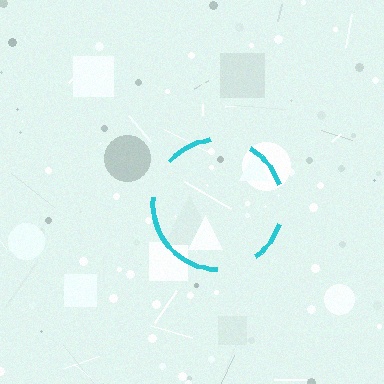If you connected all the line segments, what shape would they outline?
They would outline a circle.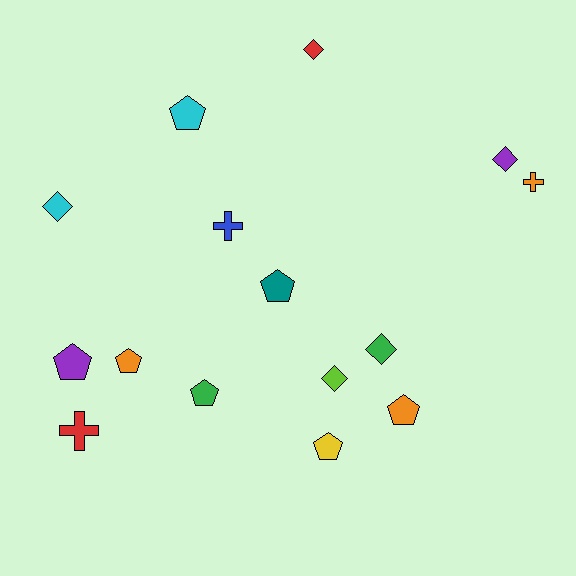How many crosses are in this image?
There are 3 crosses.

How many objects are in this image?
There are 15 objects.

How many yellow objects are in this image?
There is 1 yellow object.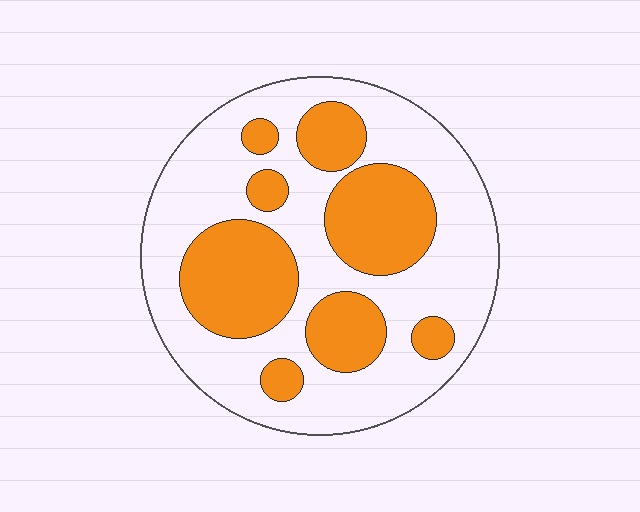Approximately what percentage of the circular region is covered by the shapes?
Approximately 35%.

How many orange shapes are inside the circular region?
8.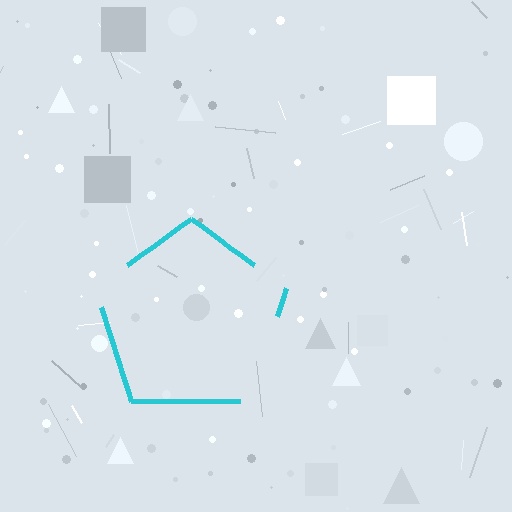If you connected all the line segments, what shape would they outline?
They would outline a pentagon.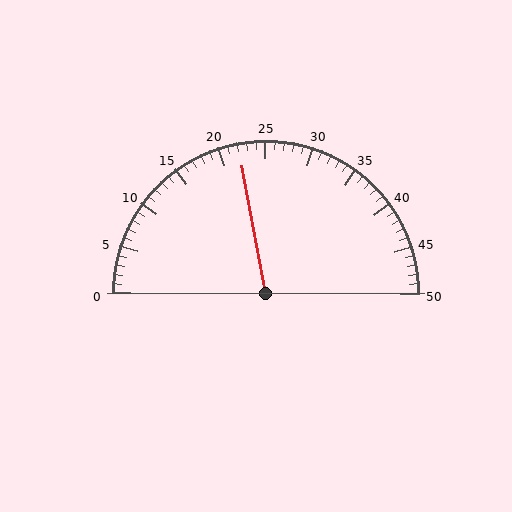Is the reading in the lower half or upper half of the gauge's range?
The reading is in the lower half of the range (0 to 50).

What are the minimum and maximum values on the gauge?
The gauge ranges from 0 to 50.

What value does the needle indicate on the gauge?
The needle indicates approximately 22.